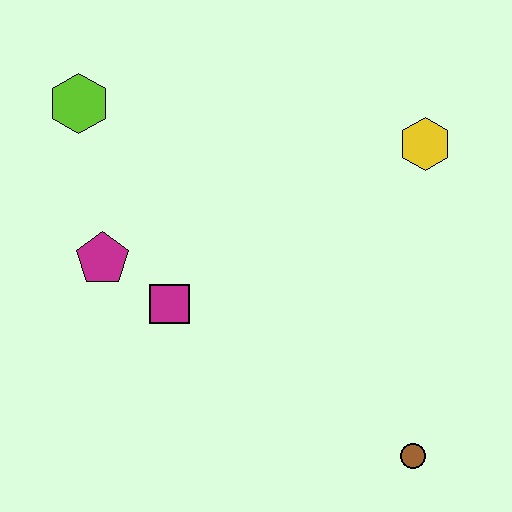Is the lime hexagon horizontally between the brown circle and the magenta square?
No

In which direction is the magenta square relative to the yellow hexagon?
The magenta square is to the left of the yellow hexagon.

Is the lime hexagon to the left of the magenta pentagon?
Yes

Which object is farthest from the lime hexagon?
The brown circle is farthest from the lime hexagon.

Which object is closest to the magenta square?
The magenta pentagon is closest to the magenta square.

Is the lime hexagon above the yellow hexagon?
Yes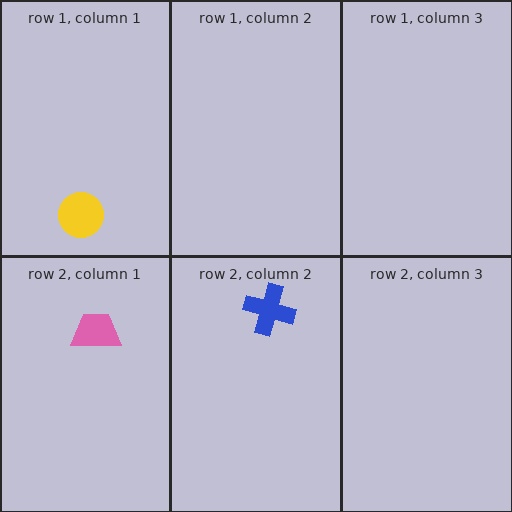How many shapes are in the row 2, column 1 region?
1.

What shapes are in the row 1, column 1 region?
The yellow circle.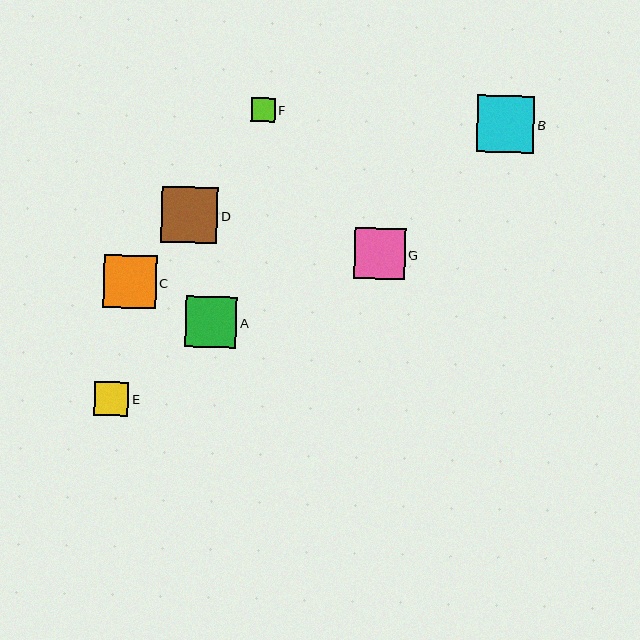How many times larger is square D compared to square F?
Square D is approximately 2.3 times the size of square F.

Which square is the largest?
Square B is the largest with a size of approximately 57 pixels.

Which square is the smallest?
Square F is the smallest with a size of approximately 24 pixels.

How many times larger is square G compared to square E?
Square G is approximately 1.5 times the size of square E.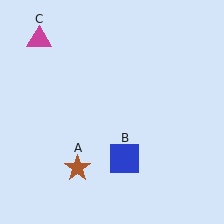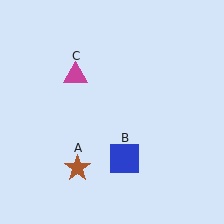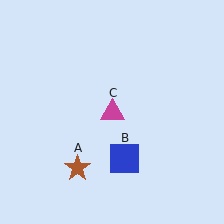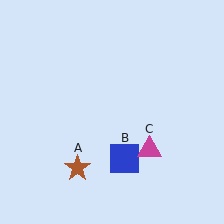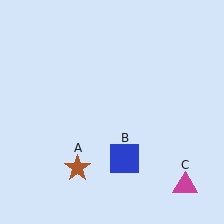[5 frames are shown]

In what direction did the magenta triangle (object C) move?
The magenta triangle (object C) moved down and to the right.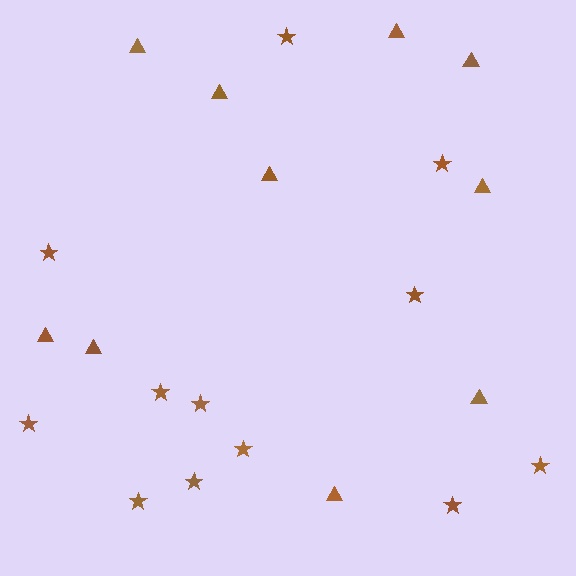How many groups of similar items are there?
There are 2 groups: one group of stars (12) and one group of triangles (10).